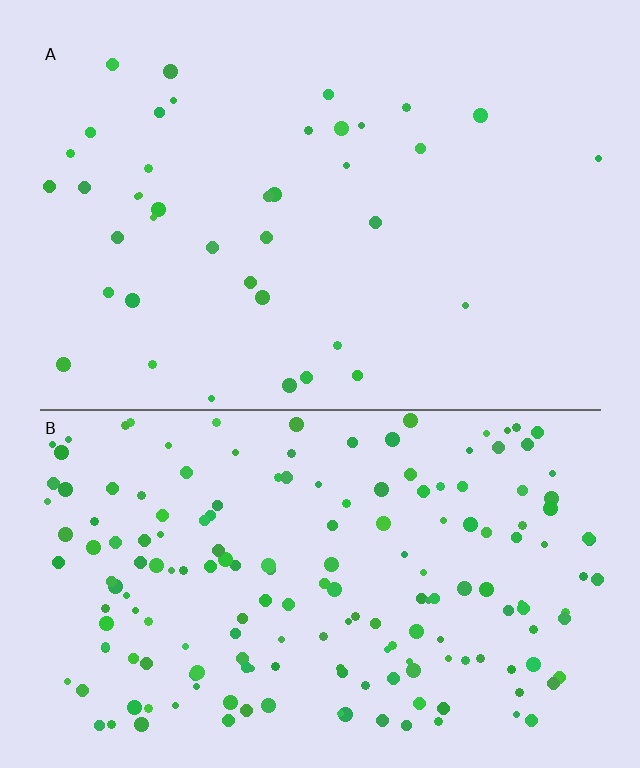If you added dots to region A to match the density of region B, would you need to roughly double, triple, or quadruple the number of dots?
Approximately quadruple.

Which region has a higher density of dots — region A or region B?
B (the bottom).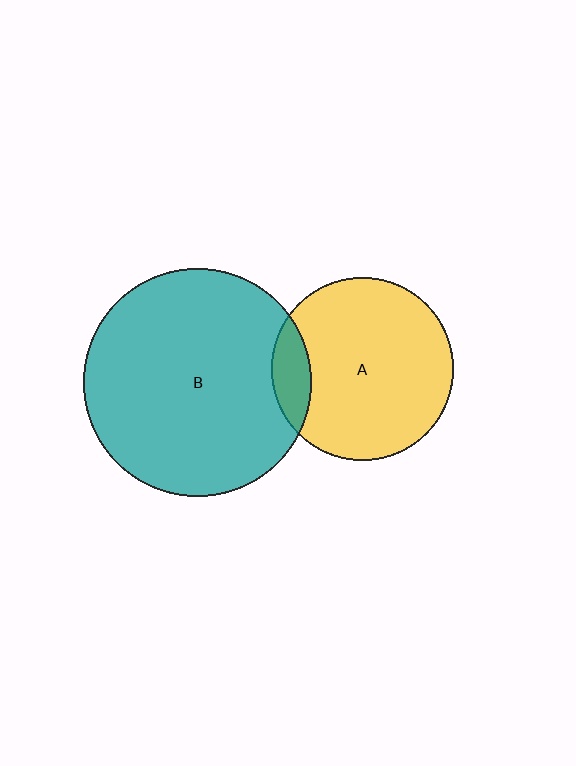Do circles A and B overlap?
Yes.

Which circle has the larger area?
Circle B (teal).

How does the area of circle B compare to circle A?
Approximately 1.6 times.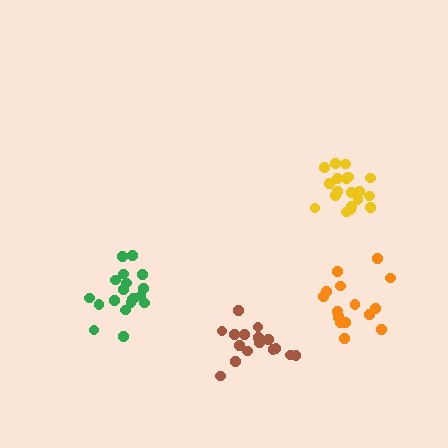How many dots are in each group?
Group 1: 16 dots, Group 2: 16 dots, Group 3: 20 dots, Group 4: 19 dots (71 total).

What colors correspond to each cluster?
The clusters are colored: orange, brown, yellow, green.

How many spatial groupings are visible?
There are 4 spatial groupings.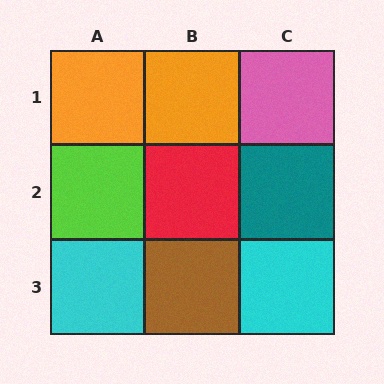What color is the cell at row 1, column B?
Orange.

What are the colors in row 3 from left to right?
Cyan, brown, cyan.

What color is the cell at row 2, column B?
Red.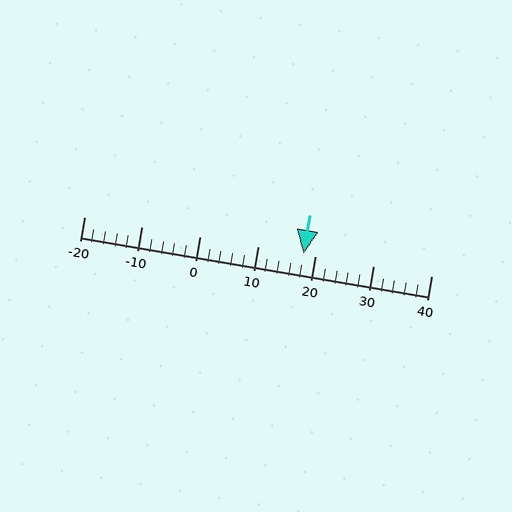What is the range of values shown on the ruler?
The ruler shows values from -20 to 40.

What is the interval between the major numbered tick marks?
The major tick marks are spaced 10 units apart.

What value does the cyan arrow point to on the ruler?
The cyan arrow points to approximately 18.